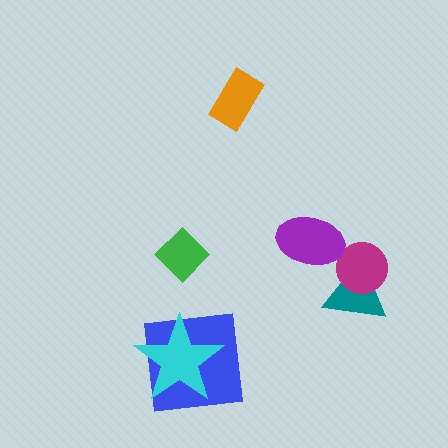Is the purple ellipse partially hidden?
No, no other shape covers it.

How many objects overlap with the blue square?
1 object overlaps with the blue square.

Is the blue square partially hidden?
Yes, it is partially covered by another shape.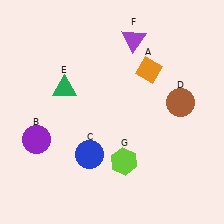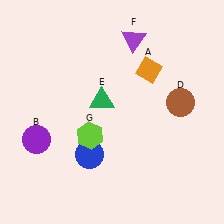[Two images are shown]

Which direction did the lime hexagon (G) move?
The lime hexagon (G) moved left.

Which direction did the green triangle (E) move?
The green triangle (E) moved right.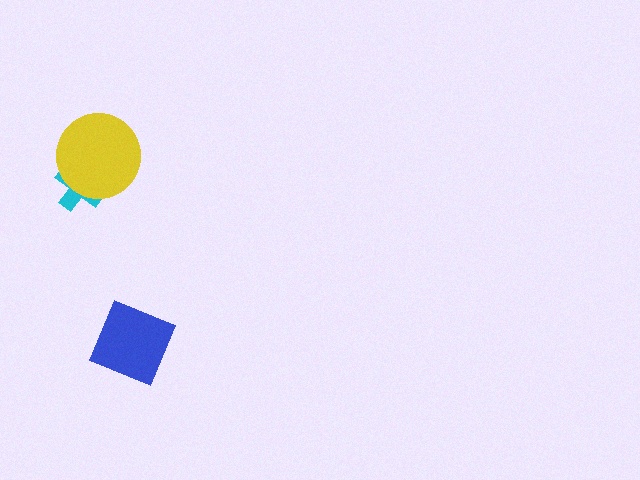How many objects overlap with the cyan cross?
1 object overlaps with the cyan cross.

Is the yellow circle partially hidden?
No, no other shape covers it.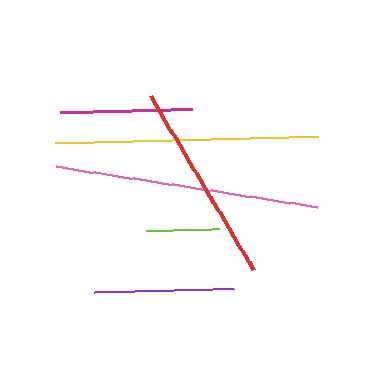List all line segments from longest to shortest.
From longest to shortest: pink, yellow, red, purple, magenta, lime.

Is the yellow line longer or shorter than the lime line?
The yellow line is longer than the lime line.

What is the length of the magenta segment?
The magenta segment is approximately 132 pixels long.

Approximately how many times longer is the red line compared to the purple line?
The red line is approximately 1.4 times the length of the purple line.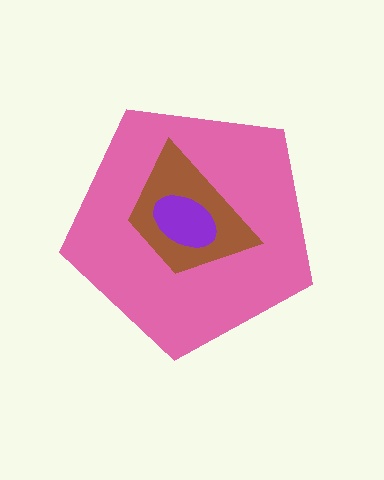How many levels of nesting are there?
3.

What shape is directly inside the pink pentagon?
The brown trapezoid.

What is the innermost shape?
The purple ellipse.